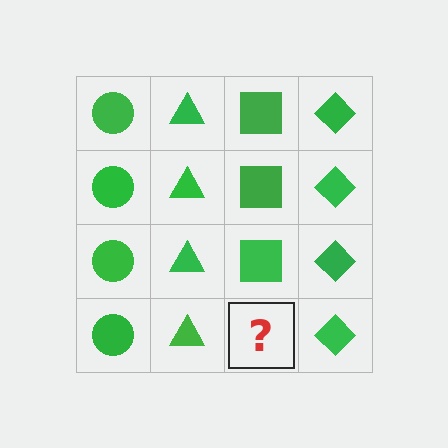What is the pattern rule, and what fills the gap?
The rule is that each column has a consistent shape. The gap should be filled with a green square.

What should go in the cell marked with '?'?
The missing cell should contain a green square.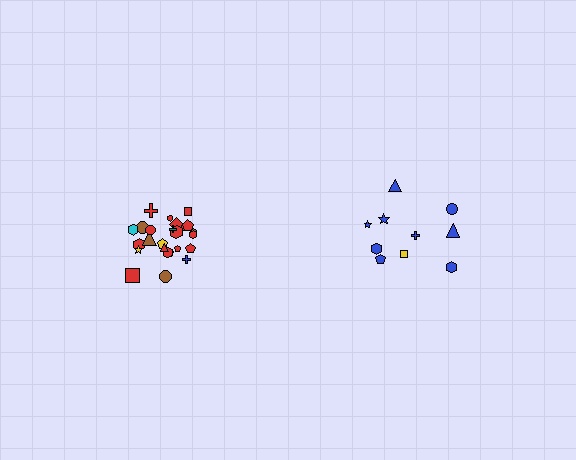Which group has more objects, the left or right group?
The left group.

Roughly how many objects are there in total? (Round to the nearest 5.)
Roughly 35 objects in total.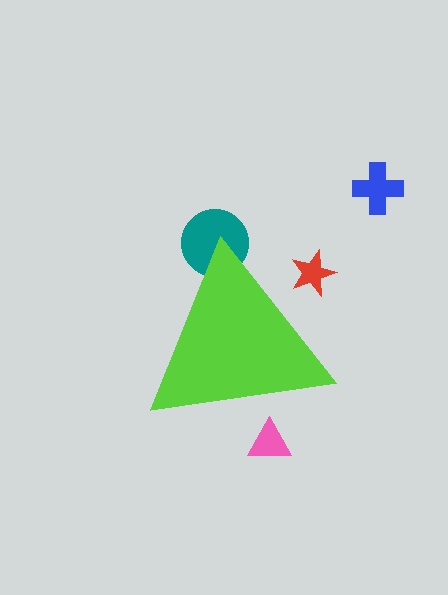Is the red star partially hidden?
Yes, the red star is partially hidden behind the lime triangle.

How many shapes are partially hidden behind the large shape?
3 shapes are partially hidden.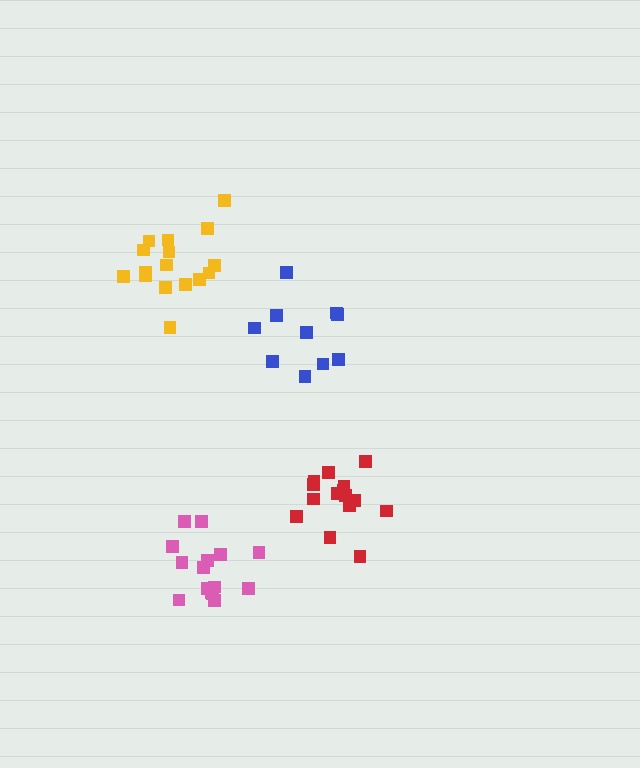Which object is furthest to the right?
The red cluster is rightmost.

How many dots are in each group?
Group 1: 15 dots, Group 2: 15 dots, Group 3: 10 dots, Group 4: 16 dots (56 total).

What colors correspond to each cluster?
The clusters are colored: pink, red, blue, yellow.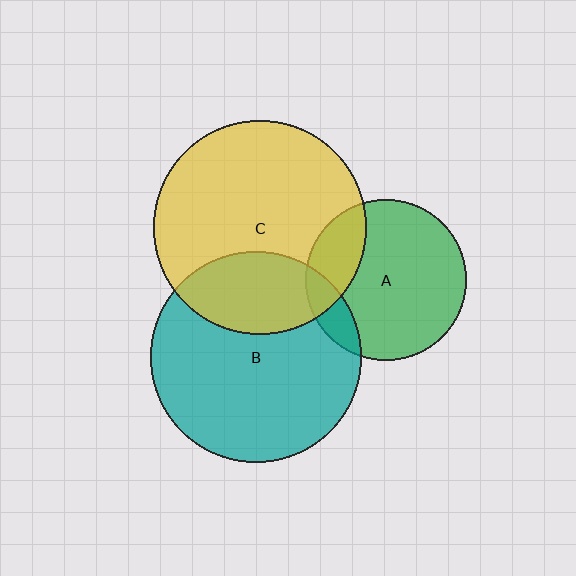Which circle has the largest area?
Circle C (yellow).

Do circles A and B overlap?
Yes.